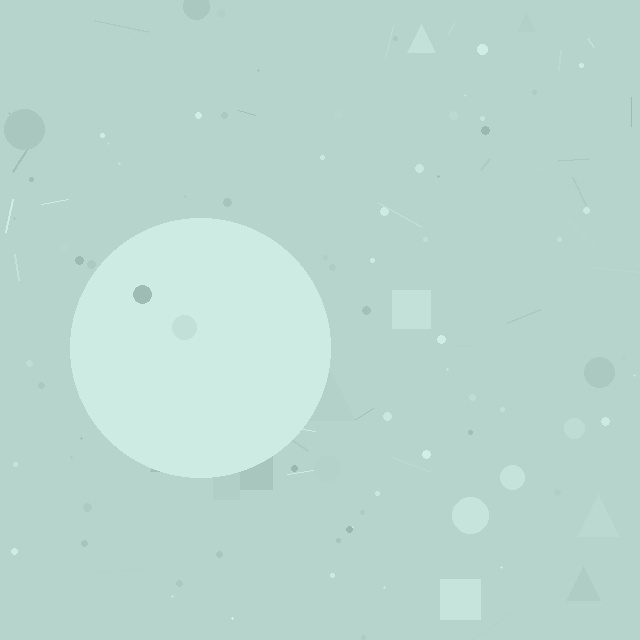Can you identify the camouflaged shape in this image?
The camouflaged shape is a circle.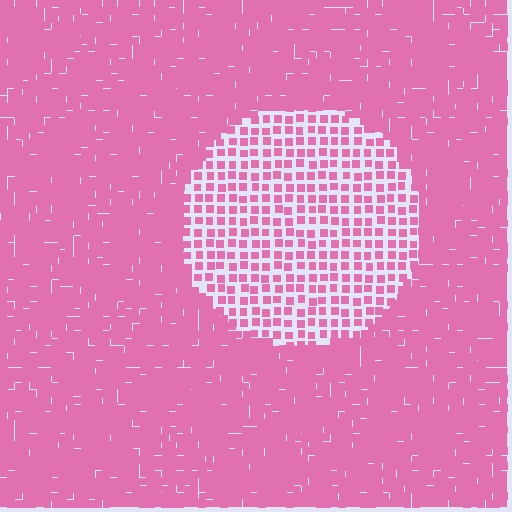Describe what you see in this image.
The image contains small pink elements arranged at two different densities. A circle-shaped region is visible where the elements are less densely packed than the surrounding area.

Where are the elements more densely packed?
The elements are more densely packed outside the circle boundary.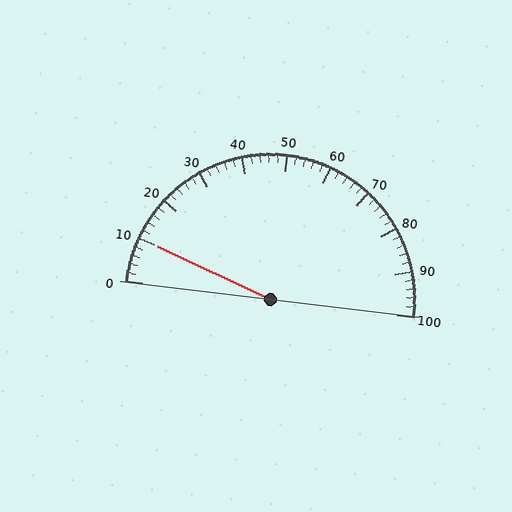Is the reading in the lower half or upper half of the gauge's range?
The reading is in the lower half of the range (0 to 100).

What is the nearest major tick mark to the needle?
The nearest major tick mark is 10.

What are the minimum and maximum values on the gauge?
The gauge ranges from 0 to 100.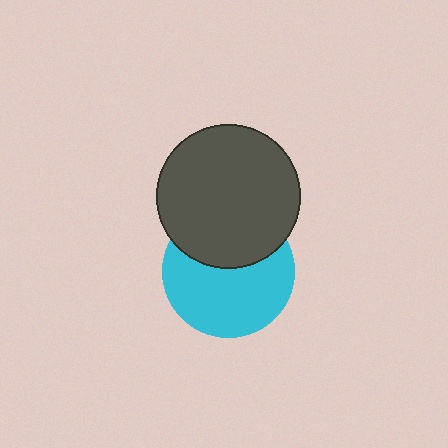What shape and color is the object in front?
The object in front is a dark gray circle.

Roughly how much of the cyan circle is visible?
About half of it is visible (roughly 62%).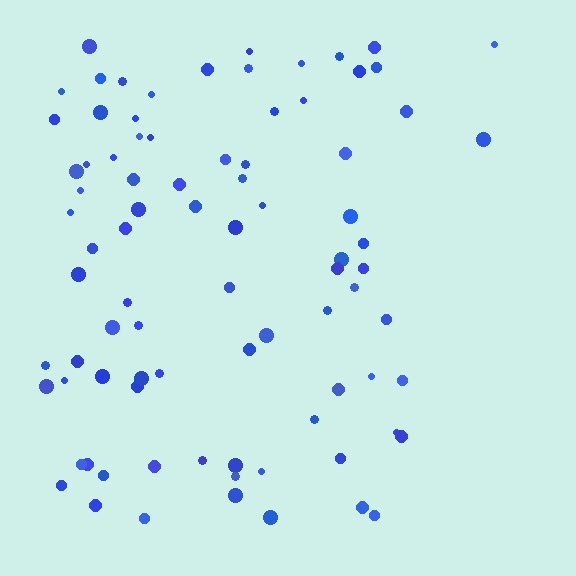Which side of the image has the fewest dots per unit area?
The right.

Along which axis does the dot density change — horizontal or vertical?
Horizontal.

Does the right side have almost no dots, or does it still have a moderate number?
Still a moderate number, just noticeably fewer than the left.